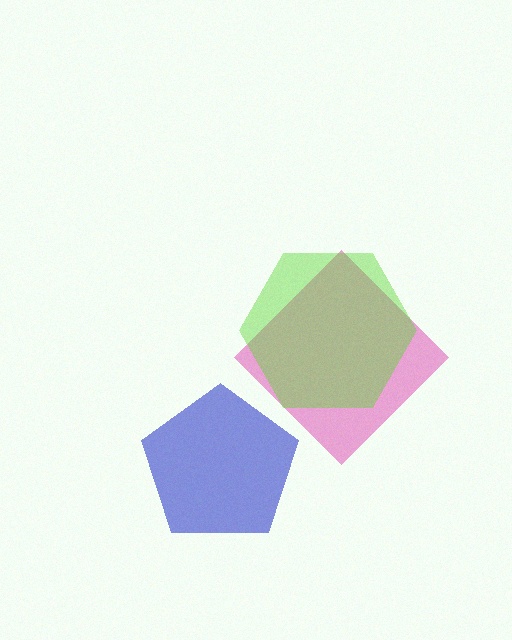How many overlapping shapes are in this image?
There are 3 overlapping shapes in the image.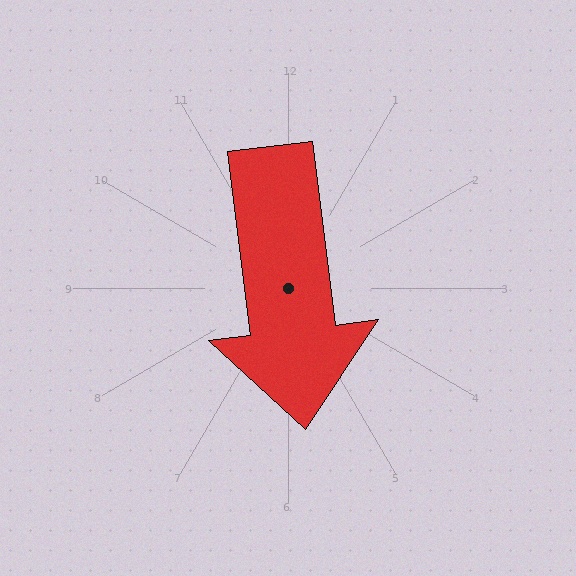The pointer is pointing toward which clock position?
Roughly 6 o'clock.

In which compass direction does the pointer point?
South.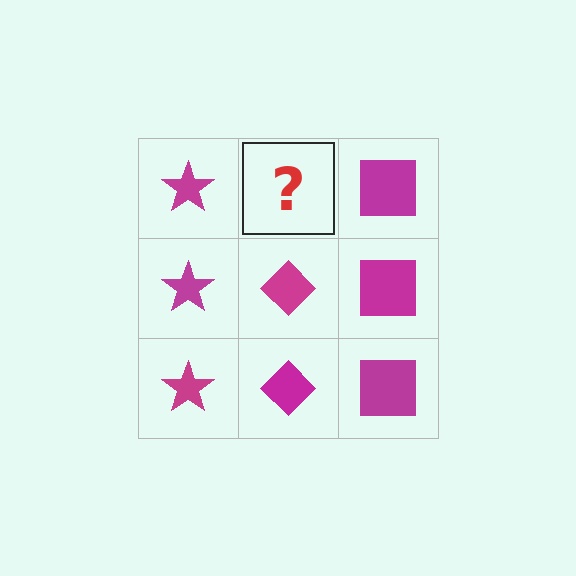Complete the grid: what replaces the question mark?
The question mark should be replaced with a magenta diamond.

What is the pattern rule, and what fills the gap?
The rule is that each column has a consistent shape. The gap should be filled with a magenta diamond.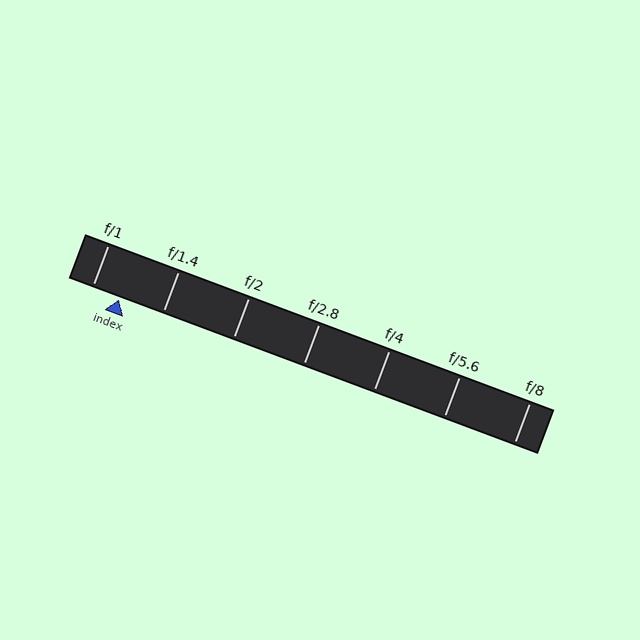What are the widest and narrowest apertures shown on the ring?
The widest aperture shown is f/1 and the narrowest is f/8.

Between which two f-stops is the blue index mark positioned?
The index mark is between f/1 and f/1.4.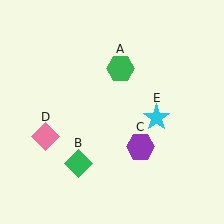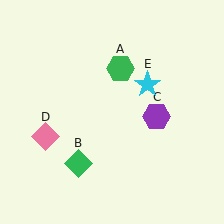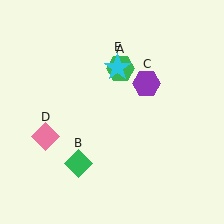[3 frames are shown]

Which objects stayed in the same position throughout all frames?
Green hexagon (object A) and green diamond (object B) and pink diamond (object D) remained stationary.